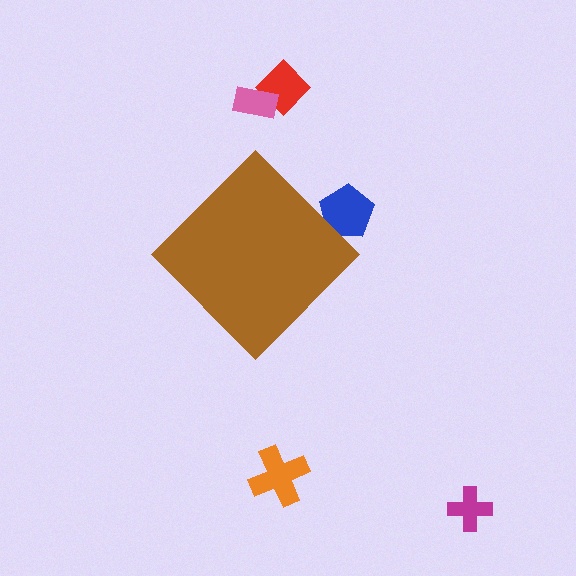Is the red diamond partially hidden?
No, the red diamond is fully visible.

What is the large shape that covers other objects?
A brown diamond.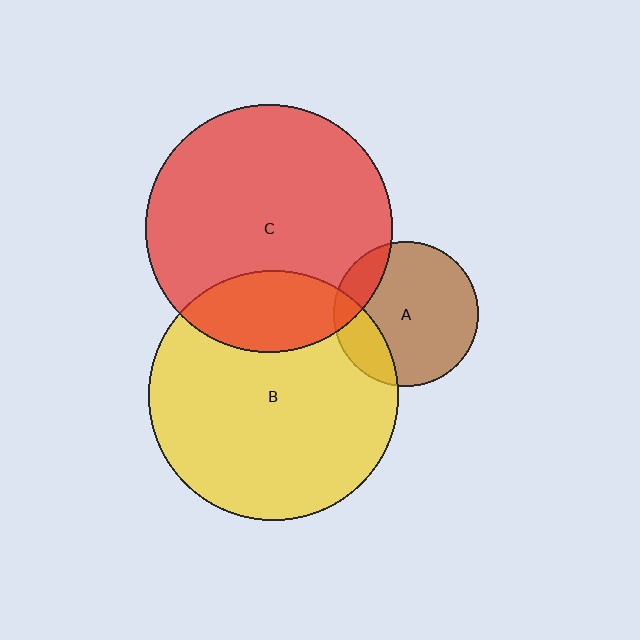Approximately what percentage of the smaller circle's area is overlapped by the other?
Approximately 20%.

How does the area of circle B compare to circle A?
Approximately 3.0 times.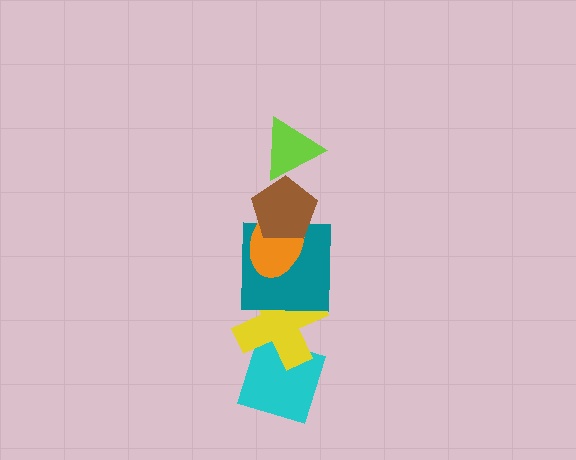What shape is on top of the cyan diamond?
The yellow cross is on top of the cyan diamond.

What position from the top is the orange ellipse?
The orange ellipse is 3rd from the top.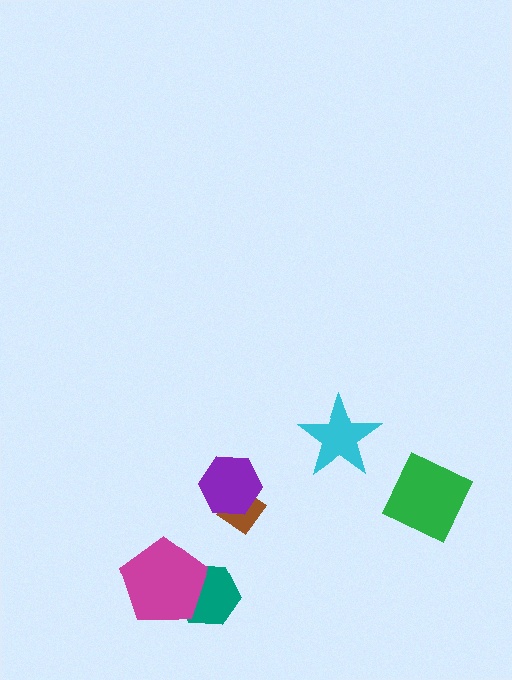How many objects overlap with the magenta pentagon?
1 object overlaps with the magenta pentagon.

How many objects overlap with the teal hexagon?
1 object overlaps with the teal hexagon.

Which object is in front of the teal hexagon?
The magenta pentagon is in front of the teal hexagon.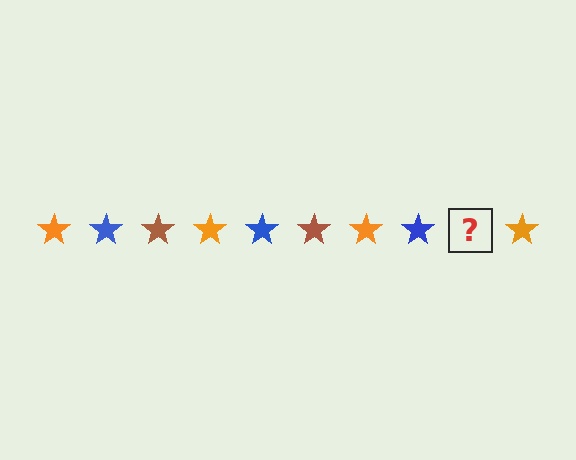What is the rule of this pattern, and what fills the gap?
The rule is that the pattern cycles through orange, blue, brown stars. The gap should be filled with a brown star.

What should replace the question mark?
The question mark should be replaced with a brown star.